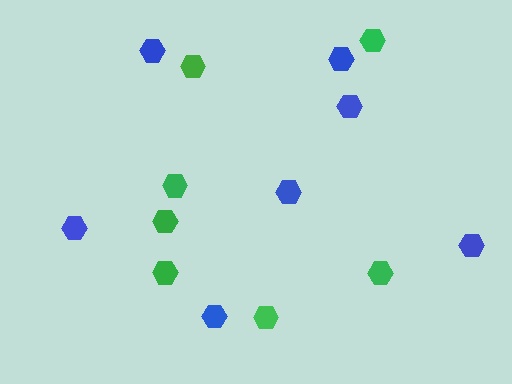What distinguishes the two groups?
There are 2 groups: one group of blue hexagons (7) and one group of green hexagons (7).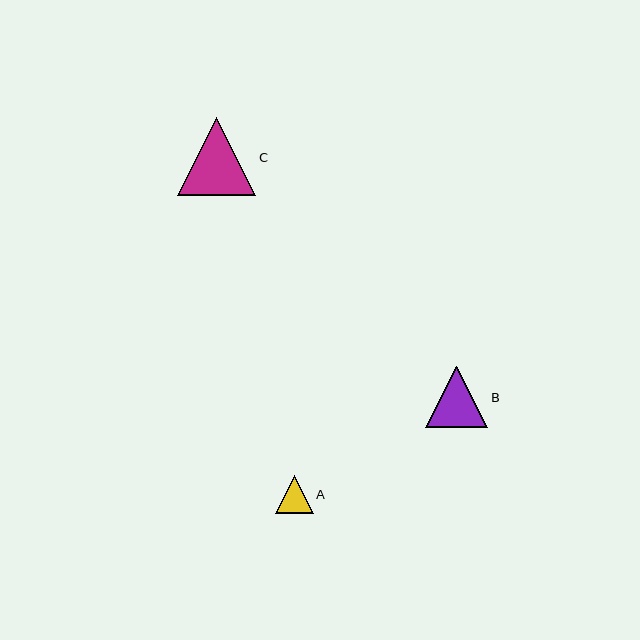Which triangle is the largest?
Triangle C is the largest with a size of approximately 78 pixels.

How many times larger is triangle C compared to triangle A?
Triangle C is approximately 2.0 times the size of triangle A.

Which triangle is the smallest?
Triangle A is the smallest with a size of approximately 38 pixels.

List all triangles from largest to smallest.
From largest to smallest: C, B, A.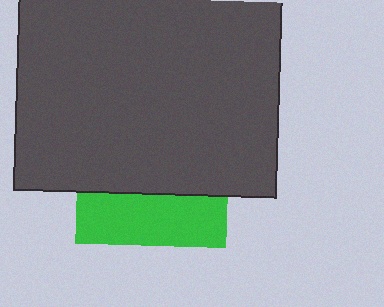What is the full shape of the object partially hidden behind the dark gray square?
The partially hidden object is a green square.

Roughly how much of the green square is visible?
A small part of it is visible (roughly 35%).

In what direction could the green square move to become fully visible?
The green square could move down. That would shift it out from behind the dark gray square entirely.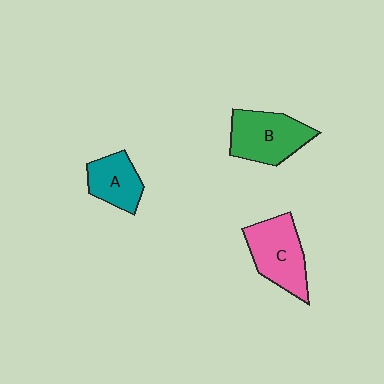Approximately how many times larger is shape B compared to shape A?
Approximately 1.5 times.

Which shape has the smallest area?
Shape A (teal).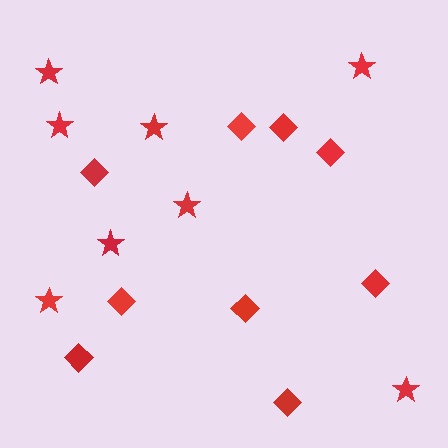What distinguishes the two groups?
There are 2 groups: one group of stars (8) and one group of diamonds (9).